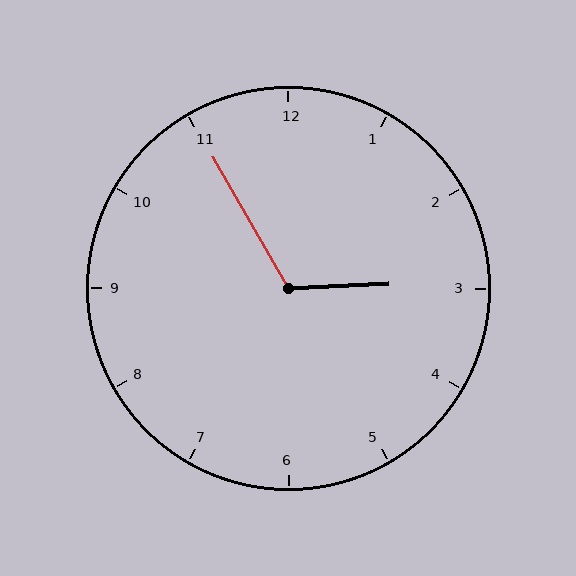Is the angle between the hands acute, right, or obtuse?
It is obtuse.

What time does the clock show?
2:55.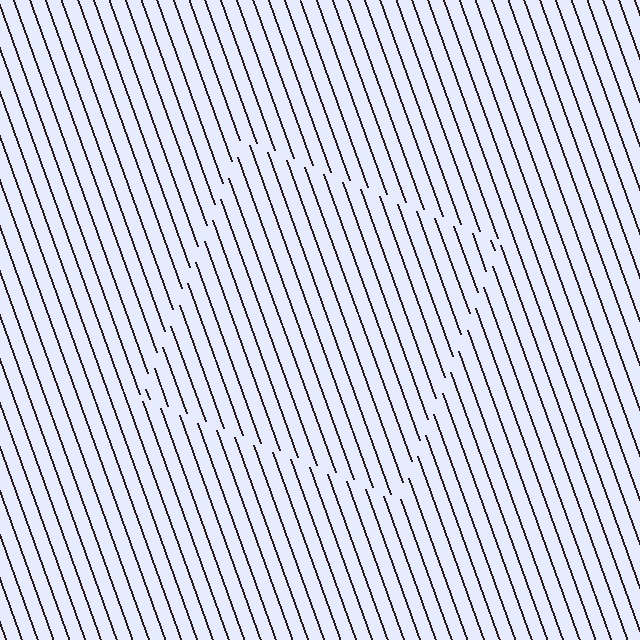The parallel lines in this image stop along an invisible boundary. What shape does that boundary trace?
An illusory square. The interior of the shape contains the same grating, shifted by half a period — the contour is defined by the phase discontinuity where line-ends from the inner and outer gratings abut.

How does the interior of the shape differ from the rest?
The interior of the shape contains the same grating, shifted by half a period — the contour is defined by the phase discontinuity where line-ends from the inner and outer gratings abut.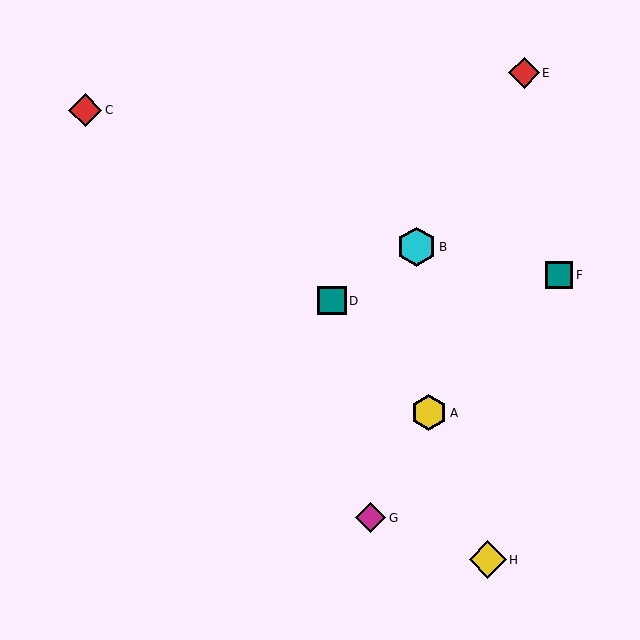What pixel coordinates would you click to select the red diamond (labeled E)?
Click at (524, 73) to select the red diamond E.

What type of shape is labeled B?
Shape B is a cyan hexagon.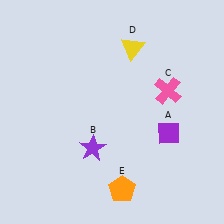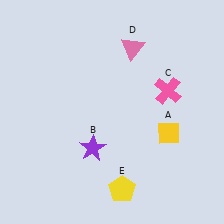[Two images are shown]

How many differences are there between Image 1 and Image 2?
There are 3 differences between the two images.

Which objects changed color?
A changed from purple to yellow. D changed from yellow to pink. E changed from orange to yellow.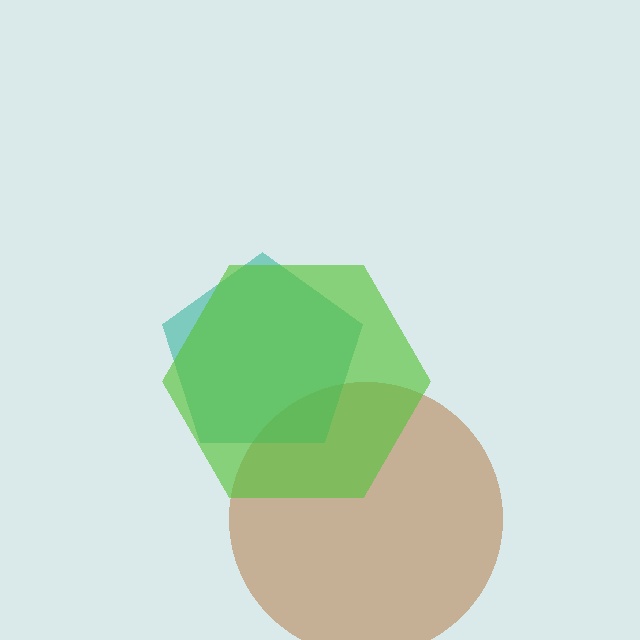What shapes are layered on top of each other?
The layered shapes are: a brown circle, a teal pentagon, a lime hexagon.